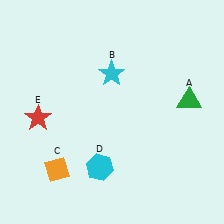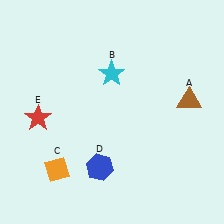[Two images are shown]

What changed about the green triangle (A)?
In Image 1, A is green. In Image 2, it changed to brown.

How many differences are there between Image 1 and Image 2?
There are 2 differences between the two images.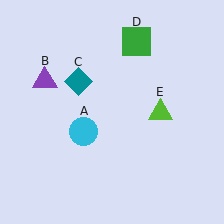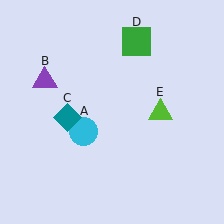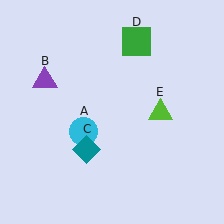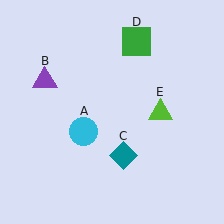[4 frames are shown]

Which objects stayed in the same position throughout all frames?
Cyan circle (object A) and purple triangle (object B) and green square (object D) and lime triangle (object E) remained stationary.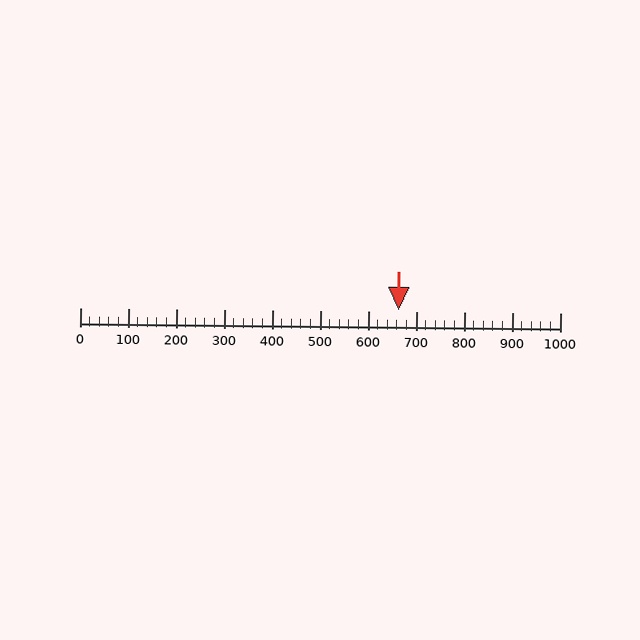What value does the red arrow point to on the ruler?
The red arrow points to approximately 664.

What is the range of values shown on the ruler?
The ruler shows values from 0 to 1000.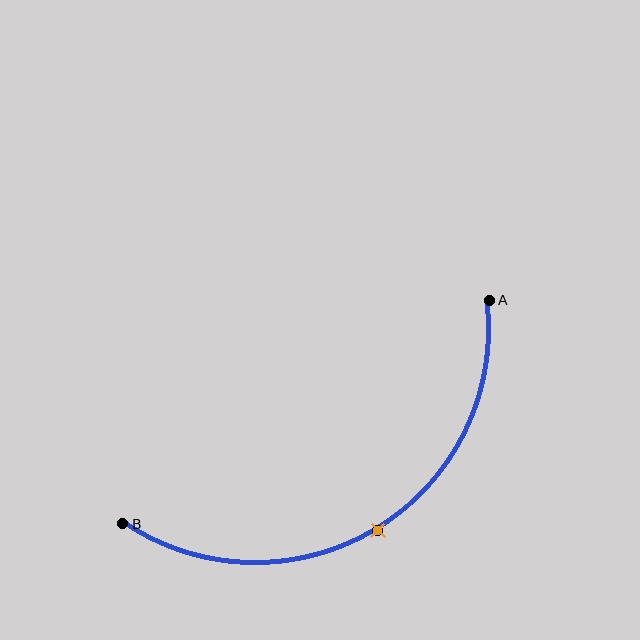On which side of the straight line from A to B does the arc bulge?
The arc bulges below the straight line connecting A and B.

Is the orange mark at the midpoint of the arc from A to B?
Yes. The orange mark lies on the arc at equal arc-length from both A and B — it is the arc midpoint.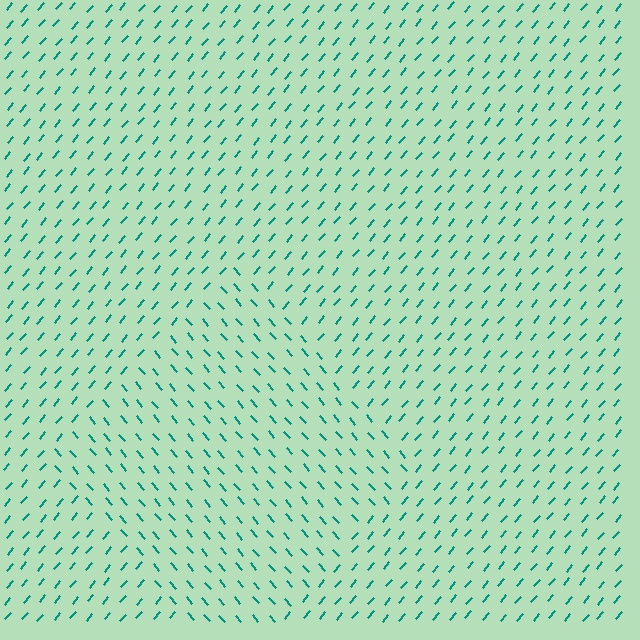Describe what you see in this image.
The image is filled with small teal line segments. A diamond region in the image has lines oriented differently from the surrounding lines, creating a visible texture boundary.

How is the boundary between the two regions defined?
The boundary is defined purely by a change in line orientation (approximately 80 degrees difference). All lines are the same color and thickness.